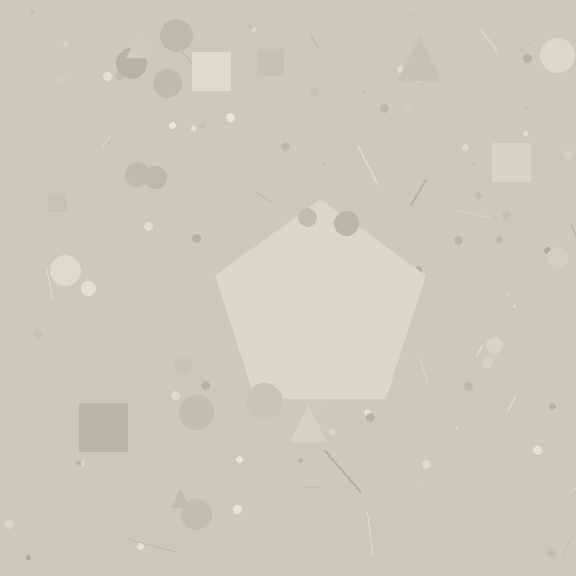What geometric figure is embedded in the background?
A pentagon is embedded in the background.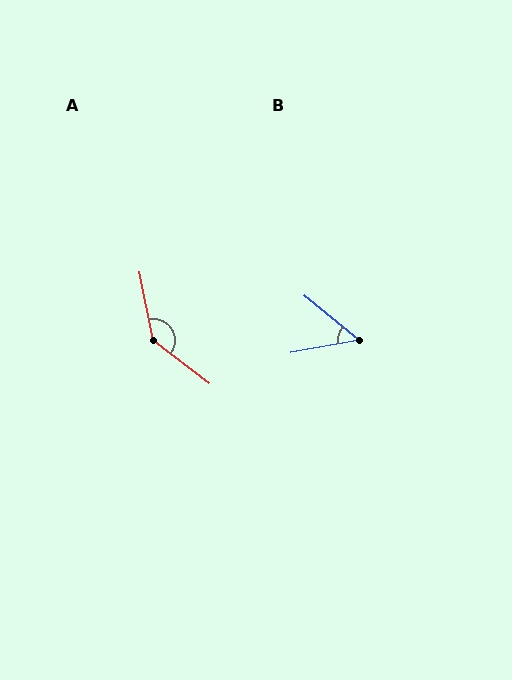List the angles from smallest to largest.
B (50°), A (138°).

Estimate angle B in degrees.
Approximately 50 degrees.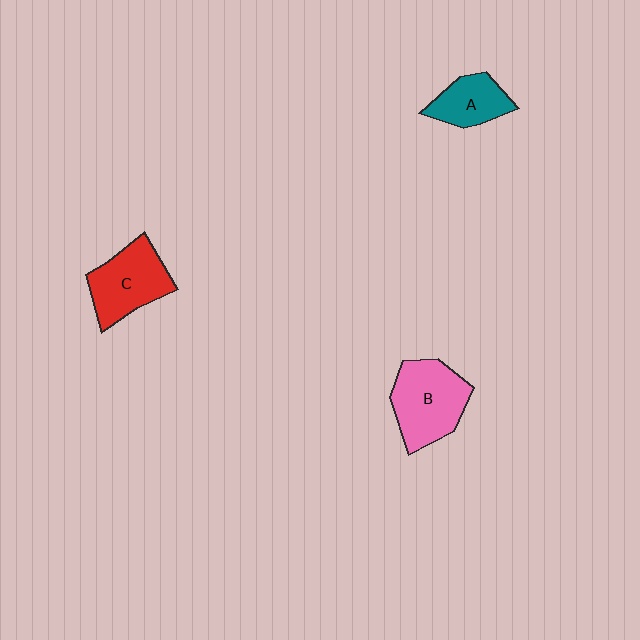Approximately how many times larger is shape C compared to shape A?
Approximately 1.5 times.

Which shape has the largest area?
Shape B (pink).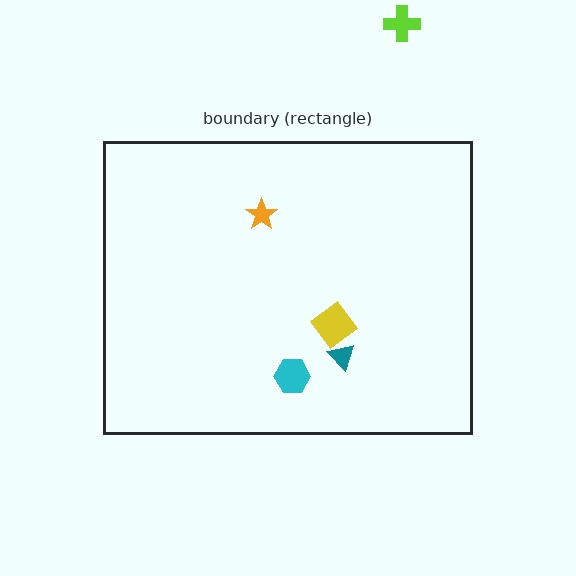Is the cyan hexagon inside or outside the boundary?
Inside.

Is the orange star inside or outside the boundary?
Inside.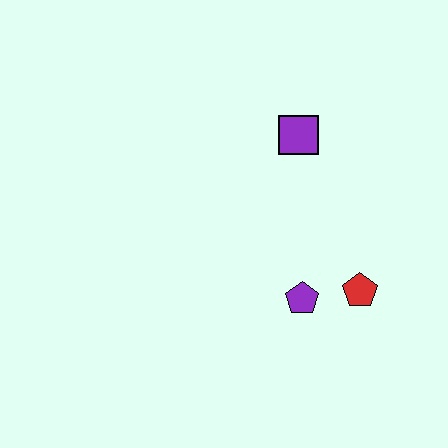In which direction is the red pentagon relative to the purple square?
The red pentagon is below the purple square.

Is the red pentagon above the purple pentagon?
Yes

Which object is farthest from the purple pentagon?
The purple square is farthest from the purple pentagon.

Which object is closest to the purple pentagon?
The red pentagon is closest to the purple pentagon.